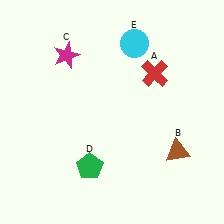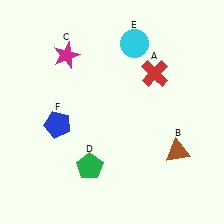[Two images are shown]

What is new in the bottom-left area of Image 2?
A blue pentagon (F) was added in the bottom-left area of Image 2.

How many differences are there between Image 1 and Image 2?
There is 1 difference between the two images.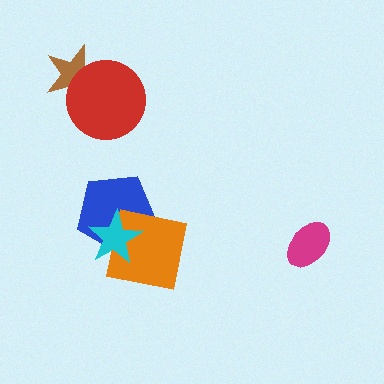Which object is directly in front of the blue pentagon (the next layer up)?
The orange square is directly in front of the blue pentagon.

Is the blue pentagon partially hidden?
Yes, it is partially covered by another shape.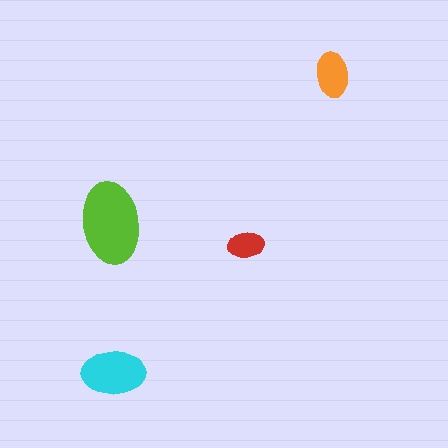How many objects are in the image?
There are 4 objects in the image.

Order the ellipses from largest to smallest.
the lime one, the cyan one, the orange one, the red one.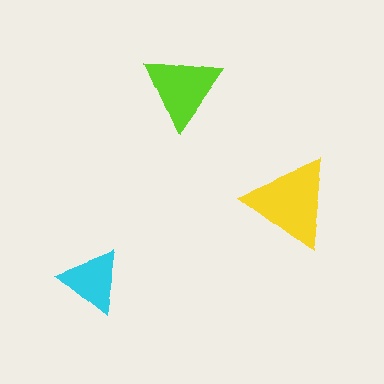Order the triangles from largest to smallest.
the yellow one, the lime one, the cyan one.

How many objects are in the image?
There are 3 objects in the image.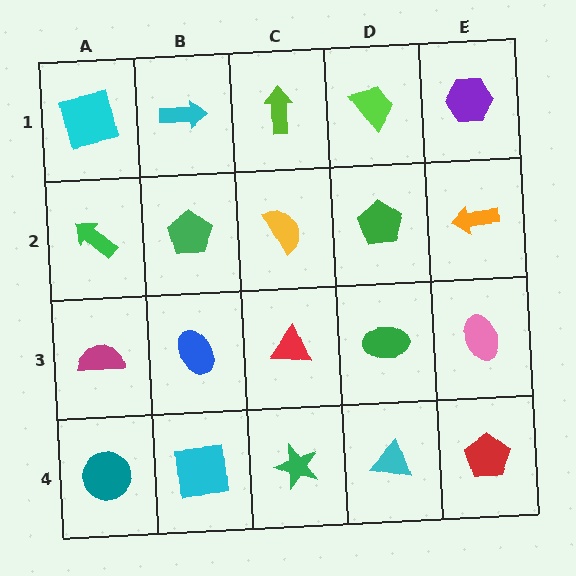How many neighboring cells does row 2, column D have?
4.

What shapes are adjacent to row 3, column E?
An orange arrow (row 2, column E), a red pentagon (row 4, column E), a green ellipse (row 3, column D).